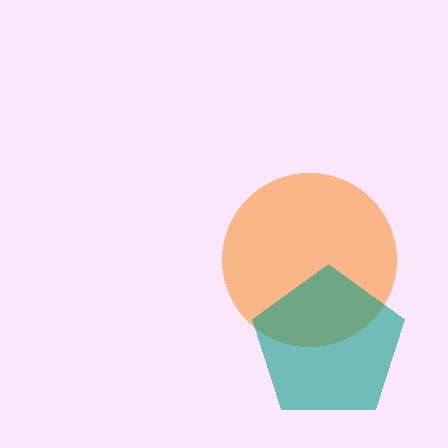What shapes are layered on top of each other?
The layered shapes are: an orange circle, a teal pentagon.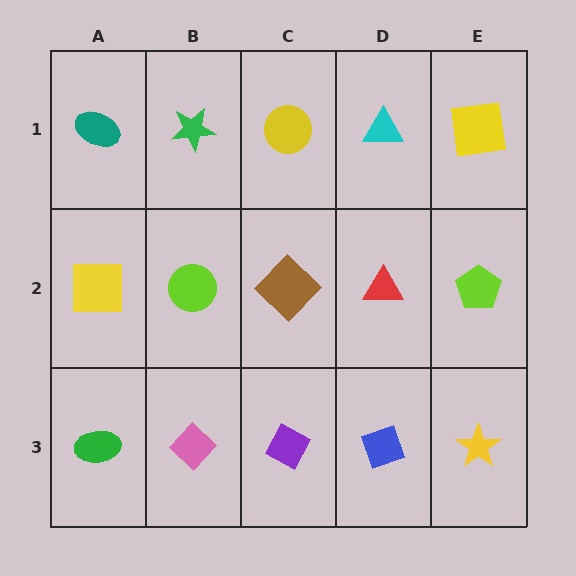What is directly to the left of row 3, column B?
A green ellipse.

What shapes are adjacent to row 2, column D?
A cyan triangle (row 1, column D), a blue diamond (row 3, column D), a brown diamond (row 2, column C), a lime pentagon (row 2, column E).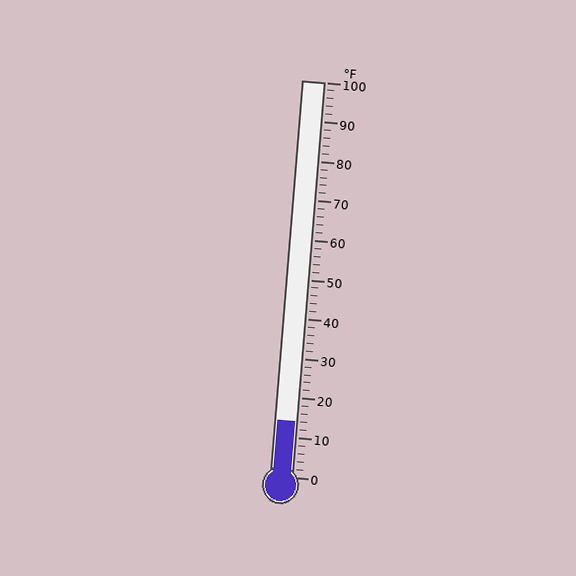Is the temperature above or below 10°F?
The temperature is above 10°F.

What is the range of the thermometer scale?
The thermometer scale ranges from 0°F to 100°F.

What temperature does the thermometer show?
The thermometer shows approximately 14°F.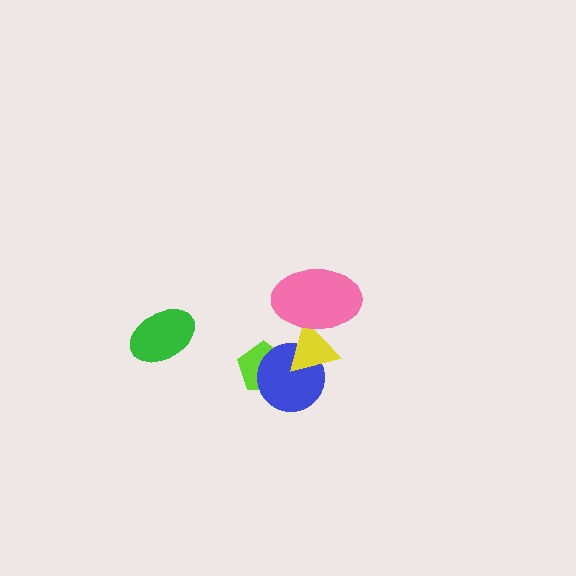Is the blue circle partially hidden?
Yes, it is partially covered by another shape.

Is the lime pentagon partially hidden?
Yes, it is partially covered by another shape.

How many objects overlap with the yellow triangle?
3 objects overlap with the yellow triangle.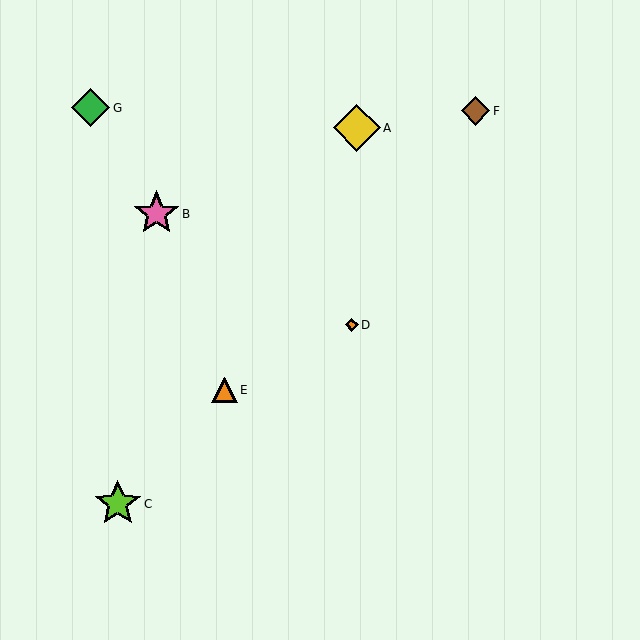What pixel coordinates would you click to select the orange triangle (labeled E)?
Click at (224, 390) to select the orange triangle E.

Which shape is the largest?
The yellow diamond (labeled A) is the largest.